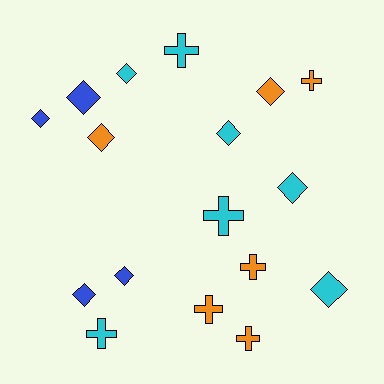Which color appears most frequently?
Cyan, with 7 objects.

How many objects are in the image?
There are 17 objects.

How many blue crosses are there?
There are no blue crosses.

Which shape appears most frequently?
Diamond, with 10 objects.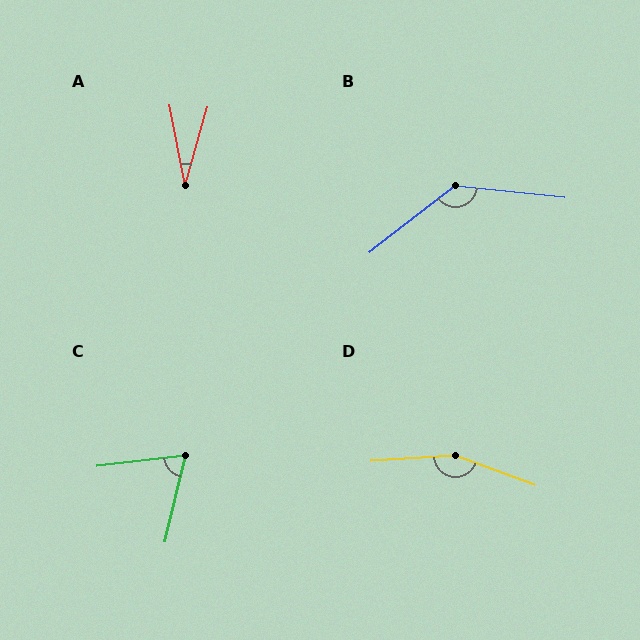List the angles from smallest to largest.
A (27°), C (70°), B (136°), D (156°).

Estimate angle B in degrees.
Approximately 136 degrees.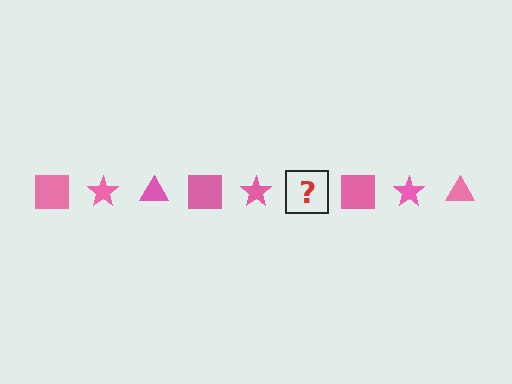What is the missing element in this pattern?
The missing element is a pink triangle.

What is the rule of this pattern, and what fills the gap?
The rule is that the pattern cycles through square, star, triangle shapes in pink. The gap should be filled with a pink triangle.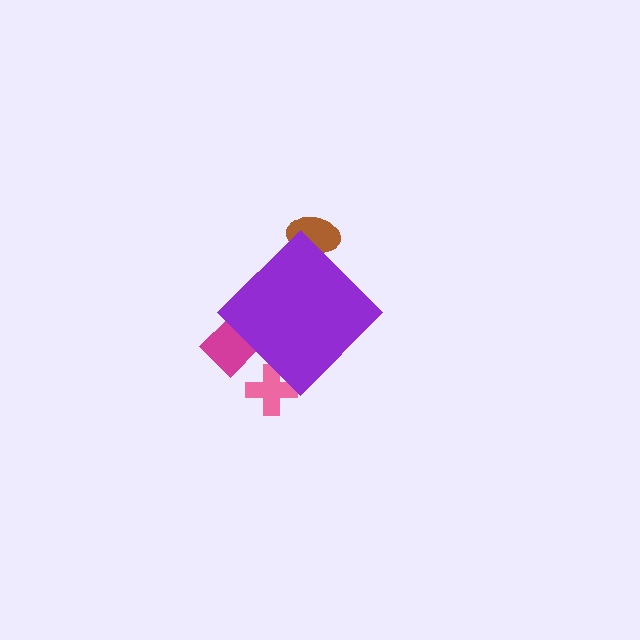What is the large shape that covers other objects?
A purple diamond.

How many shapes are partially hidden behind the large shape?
3 shapes are partially hidden.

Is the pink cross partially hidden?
Yes, the pink cross is partially hidden behind the purple diamond.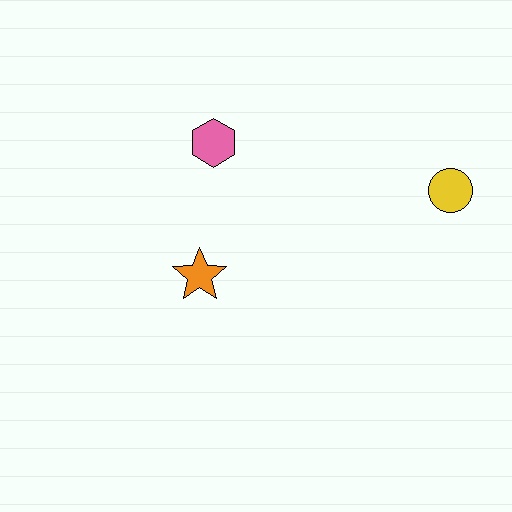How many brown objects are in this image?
There are no brown objects.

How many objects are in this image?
There are 3 objects.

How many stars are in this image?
There is 1 star.